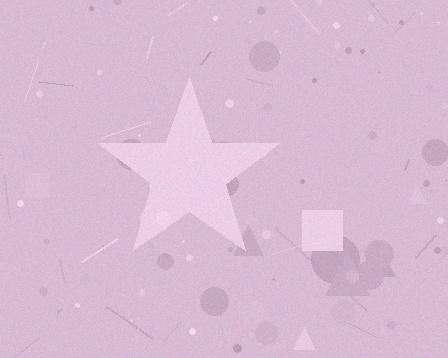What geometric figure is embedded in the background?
A star is embedded in the background.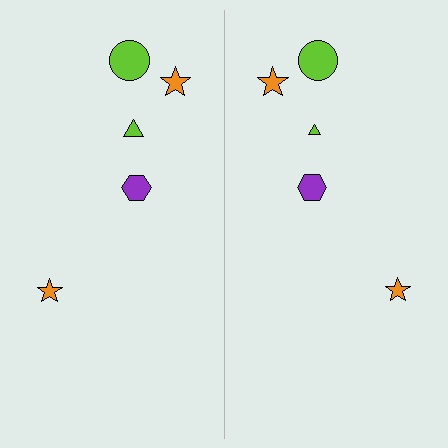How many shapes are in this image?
There are 10 shapes in this image.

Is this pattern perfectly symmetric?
No, the pattern is not perfectly symmetric. The lime triangle on the right side has a different size than its mirror counterpart.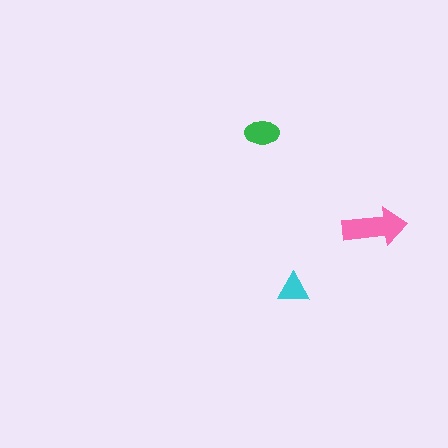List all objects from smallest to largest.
The cyan triangle, the green ellipse, the pink arrow.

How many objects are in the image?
There are 3 objects in the image.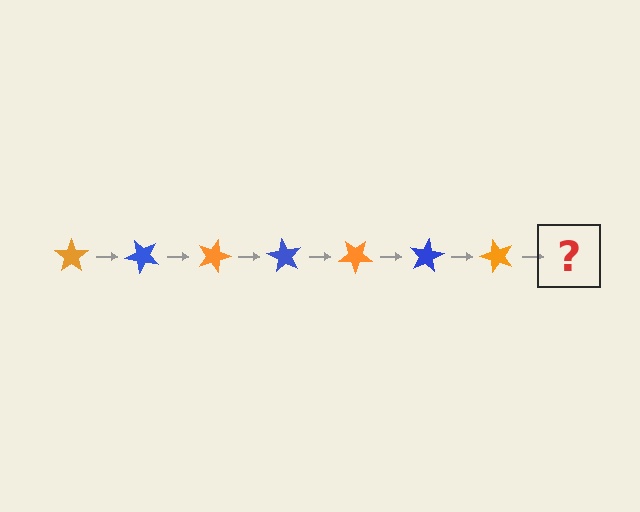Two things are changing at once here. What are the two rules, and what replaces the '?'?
The two rules are that it rotates 45 degrees each step and the color cycles through orange and blue. The '?' should be a blue star, rotated 315 degrees from the start.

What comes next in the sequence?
The next element should be a blue star, rotated 315 degrees from the start.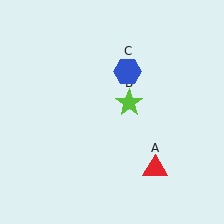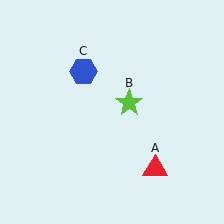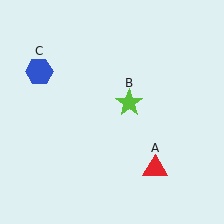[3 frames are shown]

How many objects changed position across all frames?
1 object changed position: blue hexagon (object C).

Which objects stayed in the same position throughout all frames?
Red triangle (object A) and lime star (object B) remained stationary.